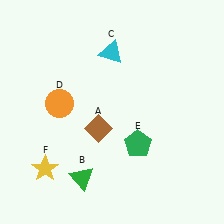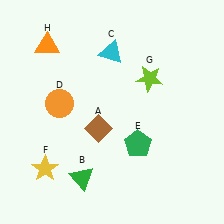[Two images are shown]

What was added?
A lime star (G), an orange triangle (H) were added in Image 2.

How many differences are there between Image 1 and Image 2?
There are 2 differences between the two images.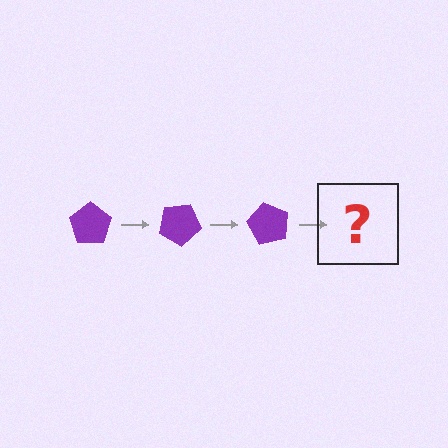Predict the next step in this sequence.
The next step is a purple pentagon rotated 90 degrees.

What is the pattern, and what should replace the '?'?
The pattern is that the pentagon rotates 30 degrees each step. The '?' should be a purple pentagon rotated 90 degrees.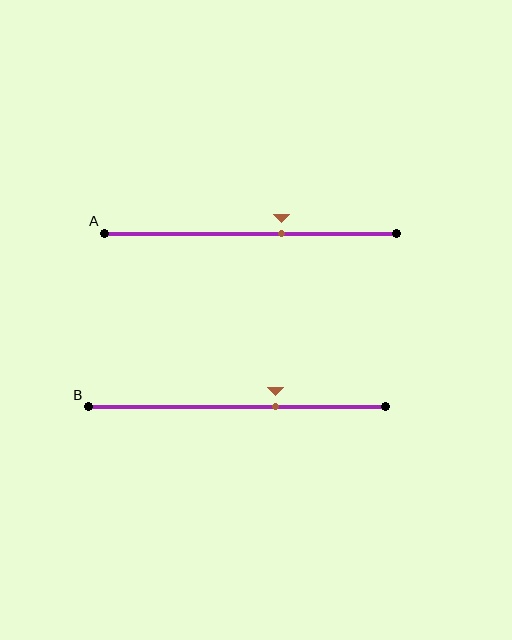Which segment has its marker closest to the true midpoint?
Segment A has its marker closest to the true midpoint.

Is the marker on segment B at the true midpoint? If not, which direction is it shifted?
No, the marker on segment B is shifted to the right by about 13% of the segment length.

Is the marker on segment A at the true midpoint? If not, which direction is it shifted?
No, the marker on segment A is shifted to the right by about 11% of the segment length.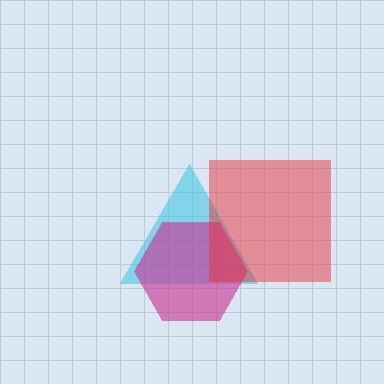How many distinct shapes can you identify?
There are 3 distinct shapes: a cyan triangle, a magenta hexagon, a red square.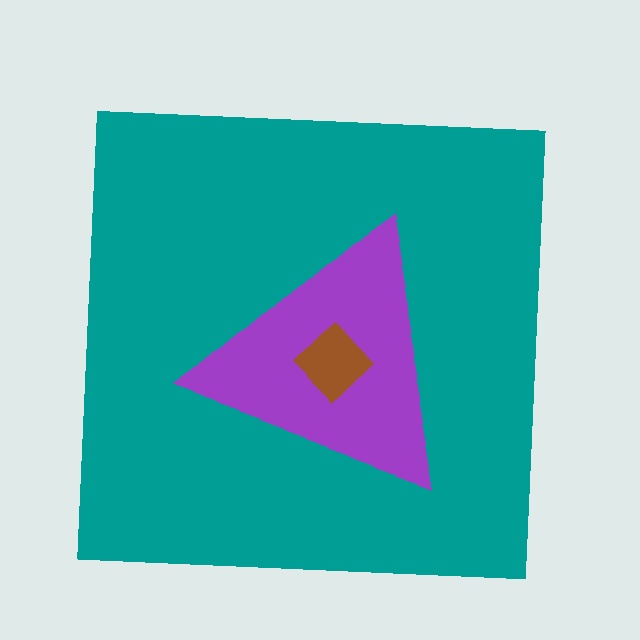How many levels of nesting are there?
3.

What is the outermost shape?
The teal square.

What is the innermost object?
The brown diamond.